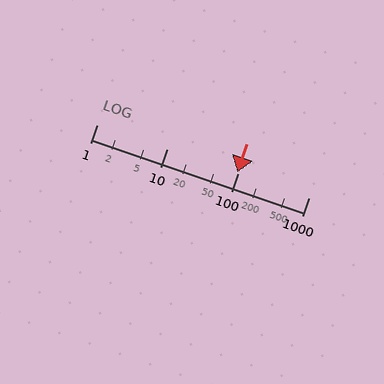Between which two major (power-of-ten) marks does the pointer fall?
The pointer is between 10 and 100.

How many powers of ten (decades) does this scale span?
The scale spans 3 decades, from 1 to 1000.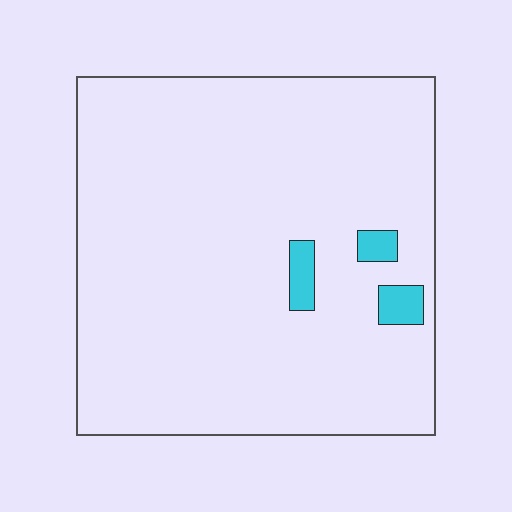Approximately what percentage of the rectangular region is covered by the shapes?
Approximately 5%.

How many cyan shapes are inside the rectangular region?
3.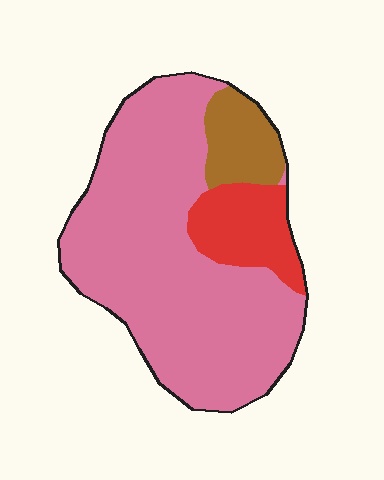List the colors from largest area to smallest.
From largest to smallest: pink, red, brown.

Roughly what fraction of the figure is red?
Red covers around 15% of the figure.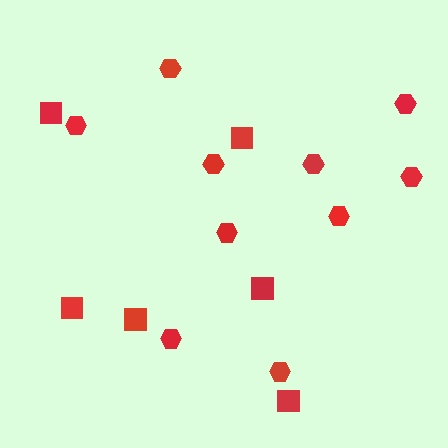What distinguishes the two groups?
There are 2 groups: one group of hexagons (10) and one group of squares (6).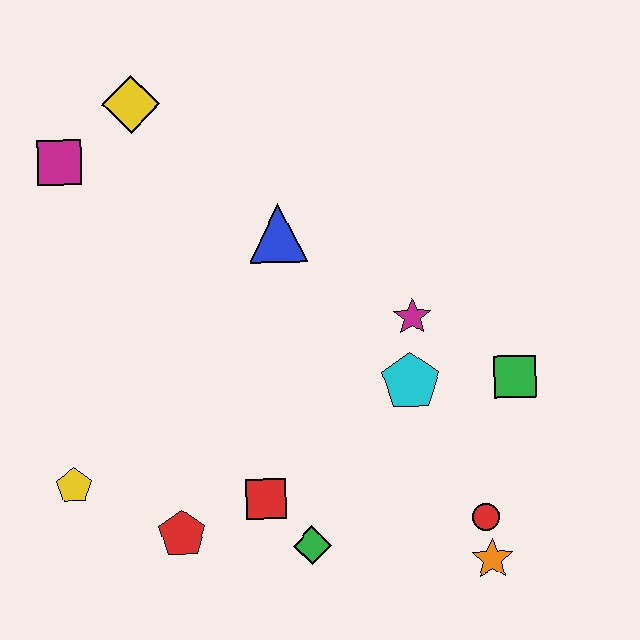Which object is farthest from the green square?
The magenta square is farthest from the green square.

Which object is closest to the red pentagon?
The red square is closest to the red pentagon.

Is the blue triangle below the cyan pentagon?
No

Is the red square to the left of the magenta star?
Yes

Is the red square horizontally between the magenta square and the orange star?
Yes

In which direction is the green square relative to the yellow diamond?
The green square is to the right of the yellow diamond.